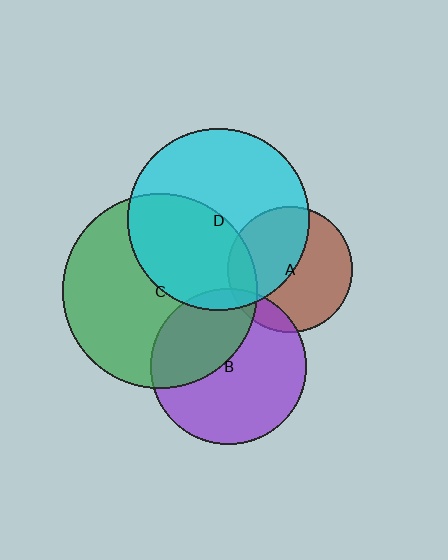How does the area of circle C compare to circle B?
Approximately 1.6 times.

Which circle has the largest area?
Circle C (green).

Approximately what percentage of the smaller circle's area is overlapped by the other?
Approximately 15%.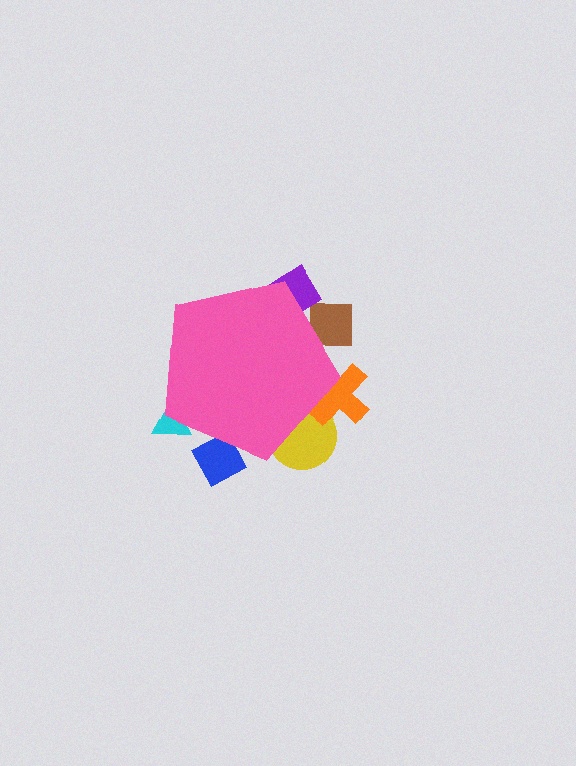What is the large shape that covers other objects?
A pink pentagon.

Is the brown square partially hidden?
Yes, the brown square is partially hidden behind the pink pentagon.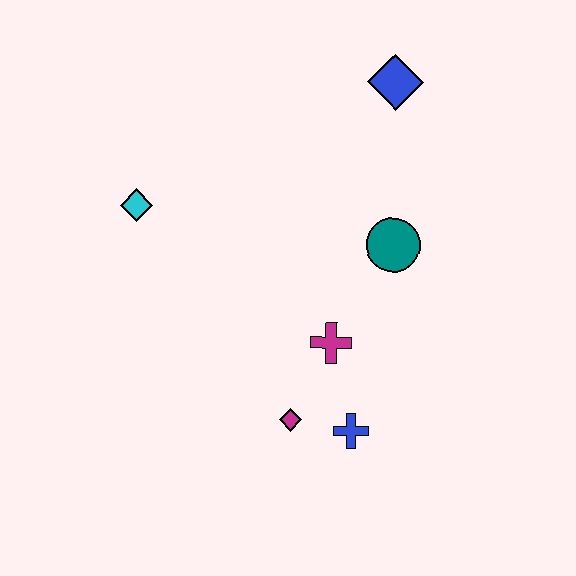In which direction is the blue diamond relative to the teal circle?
The blue diamond is above the teal circle.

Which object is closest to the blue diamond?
The teal circle is closest to the blue diamond.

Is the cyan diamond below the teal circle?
No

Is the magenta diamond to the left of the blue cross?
Yes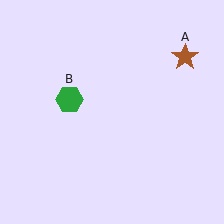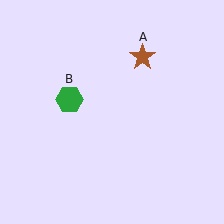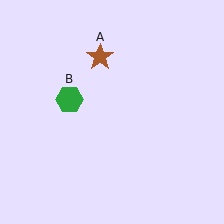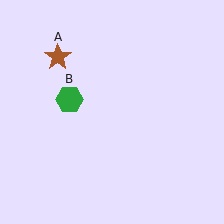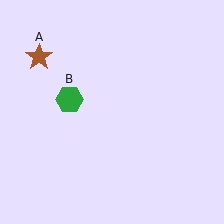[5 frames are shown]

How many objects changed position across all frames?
1 object changed position: brown star (object A).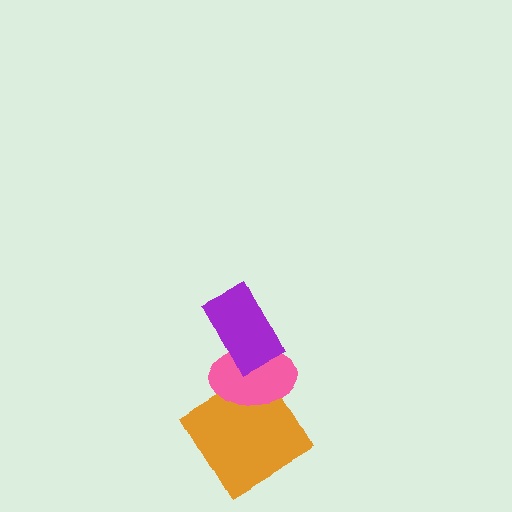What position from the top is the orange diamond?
The orange diamond is 3rd from the top.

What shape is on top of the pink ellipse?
The purple rectangle is on top of the pink ellipse.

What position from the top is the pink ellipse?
The pink ellipse is 2nd from the top.